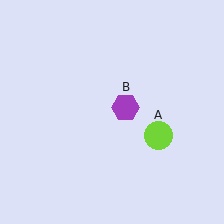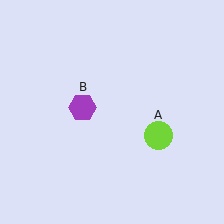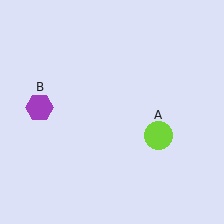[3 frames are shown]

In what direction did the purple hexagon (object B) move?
The purple hexagon (object B) moved left.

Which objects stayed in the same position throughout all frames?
Lime circle (object A) remained stationary.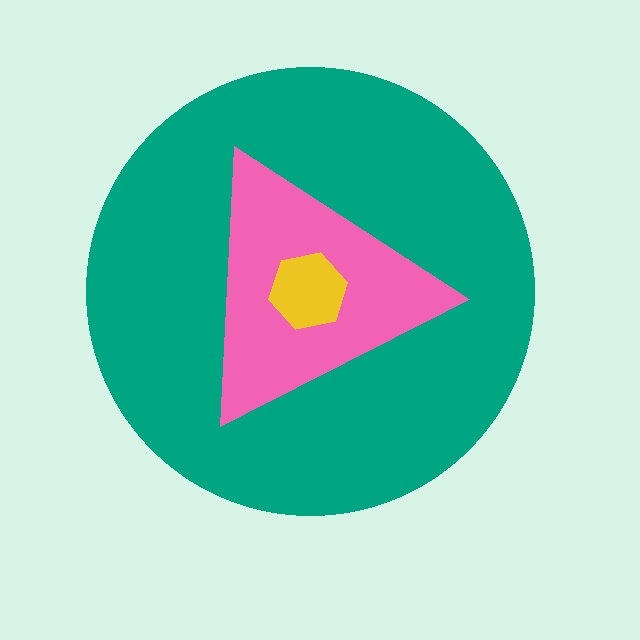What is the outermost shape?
The teal circle.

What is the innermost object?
The yellow hexagon.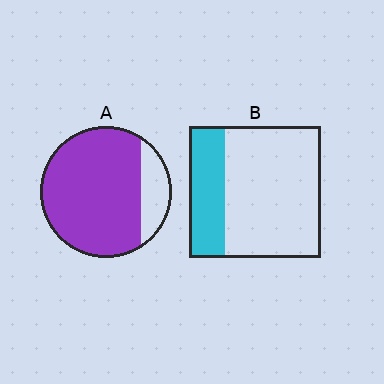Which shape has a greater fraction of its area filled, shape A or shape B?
Shape A.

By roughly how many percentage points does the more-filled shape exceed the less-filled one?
By roughly 55 percentage points (A over B).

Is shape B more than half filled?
No.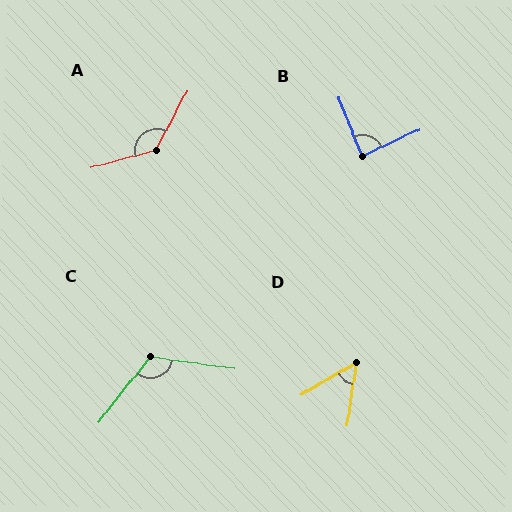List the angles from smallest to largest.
D (51°), B (86°), C (121°), A (133°).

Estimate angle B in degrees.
Approximately 86 degrees.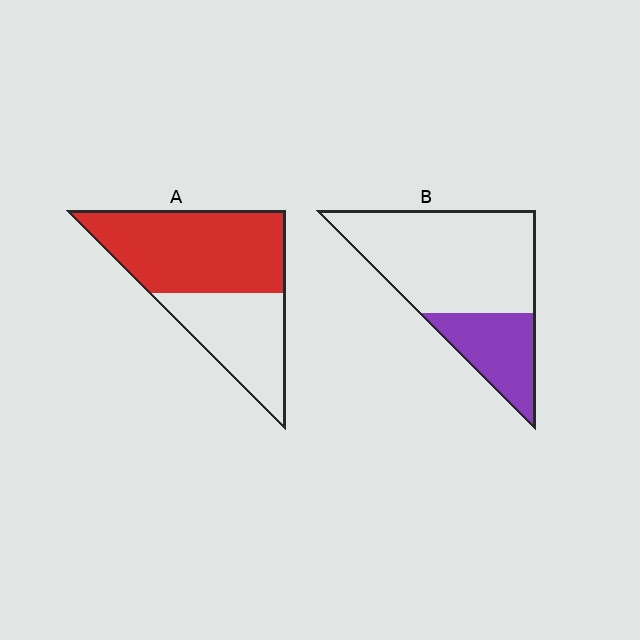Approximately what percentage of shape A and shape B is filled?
A is approximately 60% and B is approximately 30%.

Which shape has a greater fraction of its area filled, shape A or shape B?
Shape A.